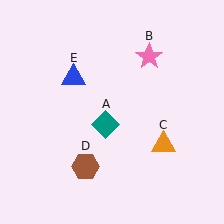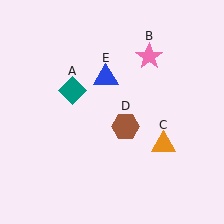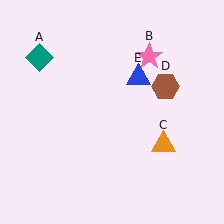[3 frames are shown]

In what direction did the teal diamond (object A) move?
The teal diamond (object A) moved up and to the left.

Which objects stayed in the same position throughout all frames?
Pink star (object B) and orange triangle (object C) remained stationary.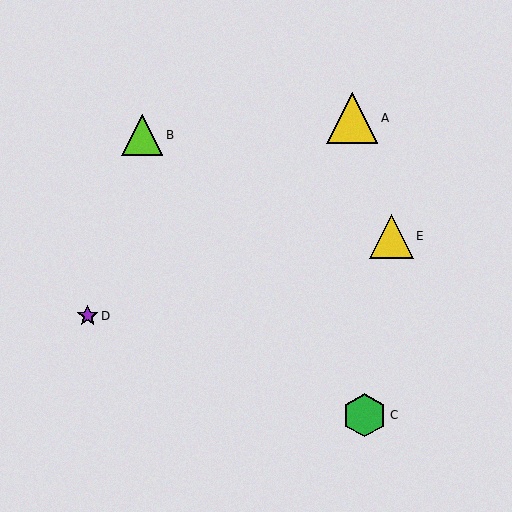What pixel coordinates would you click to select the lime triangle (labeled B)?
Click at (142, 135) to select the lime triangle B.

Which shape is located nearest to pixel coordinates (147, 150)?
The lime triangle (labeled B) at (142, 135) is nearest to that location.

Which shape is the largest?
The yellow triangle (labeled A) is the largest.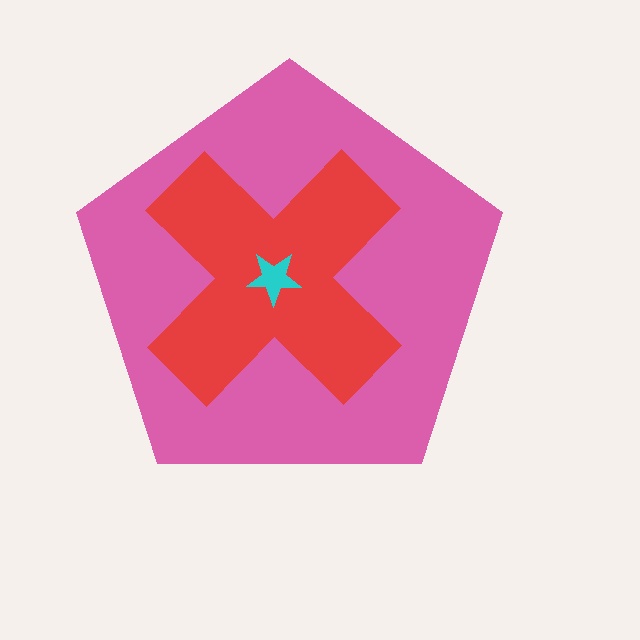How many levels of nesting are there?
3.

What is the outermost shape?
The pink pentagon.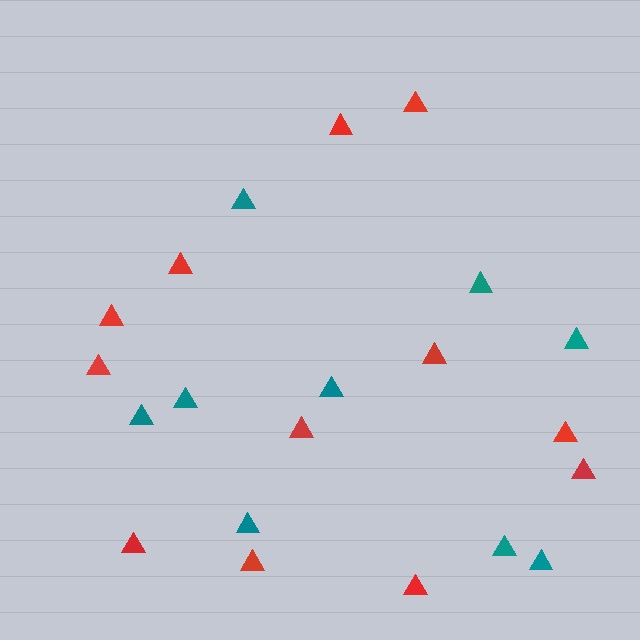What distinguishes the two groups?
There are 2 groups: one group of teal triangles (9) and one group of red triangles (12).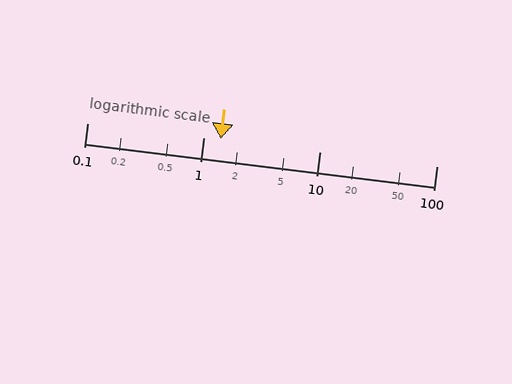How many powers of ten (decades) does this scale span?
The scale spans 3 decades, from 0.1 to 100.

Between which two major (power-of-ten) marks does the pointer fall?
The pointer is between 1 and 10.